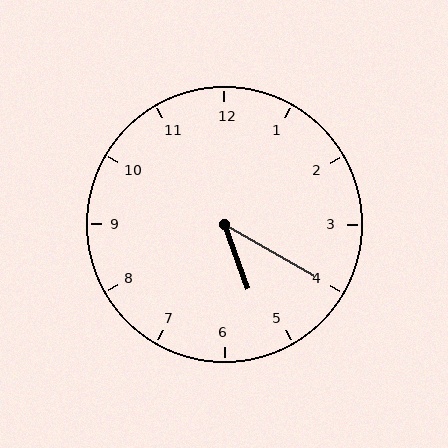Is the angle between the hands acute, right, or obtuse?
It is acute.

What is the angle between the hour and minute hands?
Approximately 40 degrees.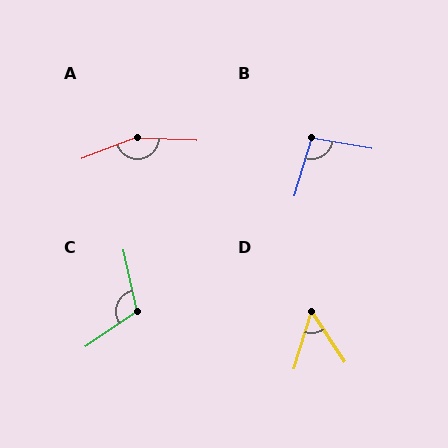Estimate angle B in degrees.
Approximately 97 degrees.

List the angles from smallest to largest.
D (51°), B (97°), C (112°), A (157°).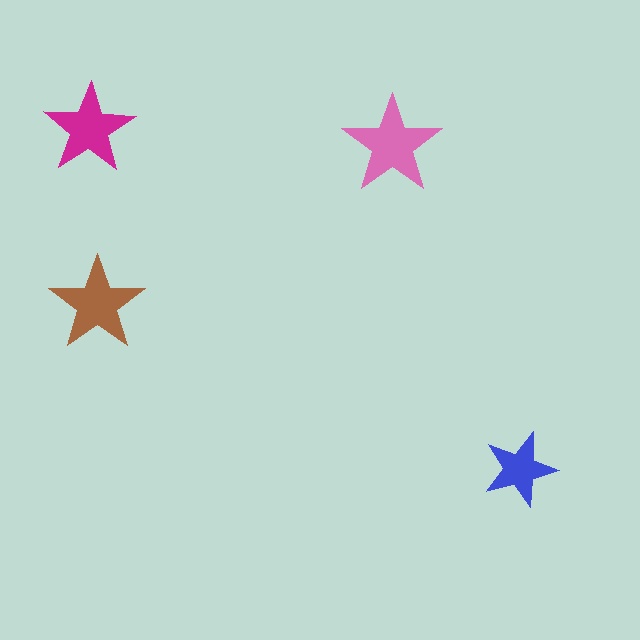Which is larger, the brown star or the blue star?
The brown one.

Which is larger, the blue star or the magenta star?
The magenta one.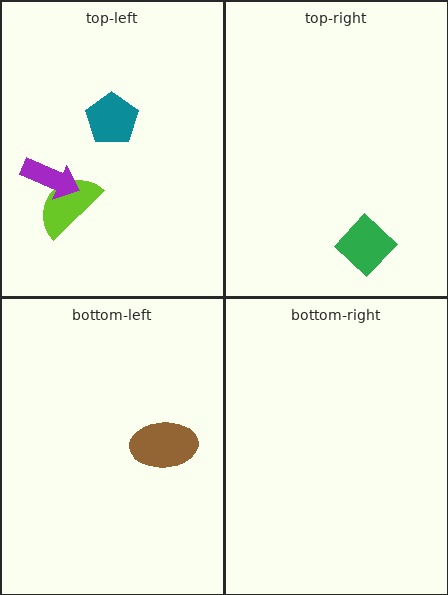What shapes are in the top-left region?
The lime semicircle, the teal pentagon, the purple arrow.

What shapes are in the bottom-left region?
The brown ellipse.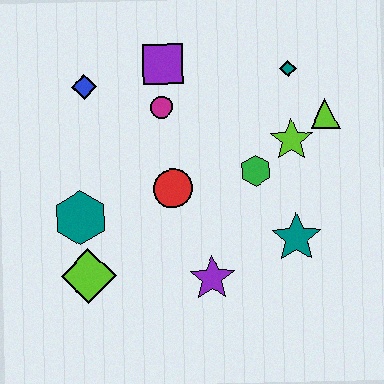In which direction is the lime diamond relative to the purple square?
The lime diamond is below the purple square.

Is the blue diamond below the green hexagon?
No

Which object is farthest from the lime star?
The lime diamond is farthest from the lime star.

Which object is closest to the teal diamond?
The lime triangle is closest to the teal diamond.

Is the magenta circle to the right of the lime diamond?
Yes